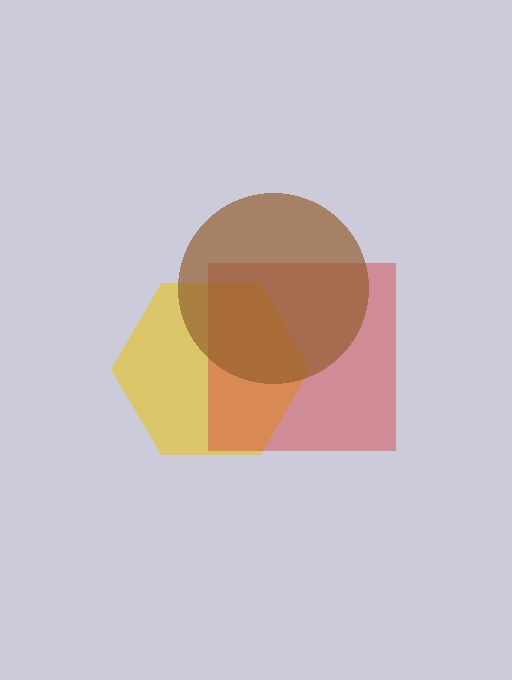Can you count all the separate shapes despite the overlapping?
Yes, there are 3 separate shapes.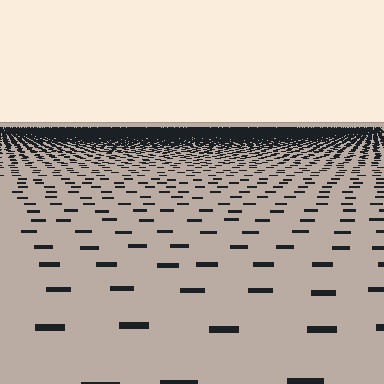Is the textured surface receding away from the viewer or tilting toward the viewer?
The surface is receding away from the viewer. Texture elements get smaller and denser toward the top.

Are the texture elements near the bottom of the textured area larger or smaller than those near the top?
Larger. Near the bottom, elements are closer to the viewer and appear at a bigger on-screen size.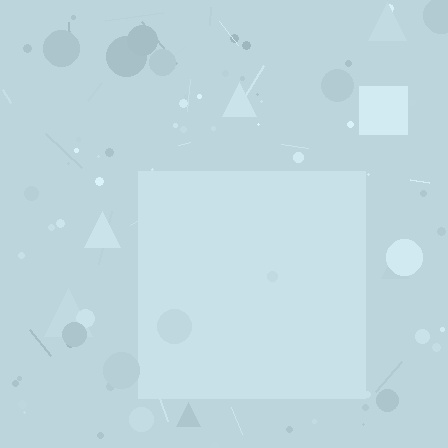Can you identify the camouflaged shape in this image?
The camouflaged shape is a square.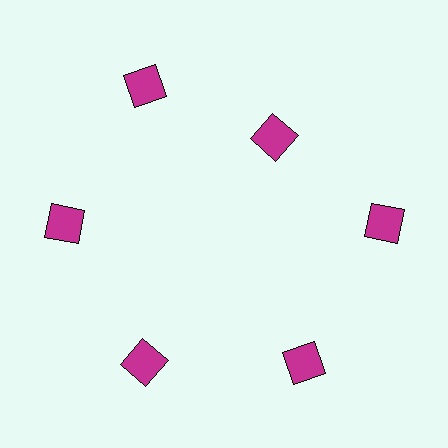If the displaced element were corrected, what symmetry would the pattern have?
It would have 6-fold rotational symmetry — the pattern would map onto itself every 60 degrees.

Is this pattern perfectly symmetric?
No. The 6 magenta squares are arranged in a ring, but one element near the 1 o'clock position is pulled inward toward the center, breaking the 6-fold rotational symmetry.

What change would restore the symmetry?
The symmetry would be restored by moving it outward, back onto the ring so that all 6 squares sit at equal angles and equal distance from the center.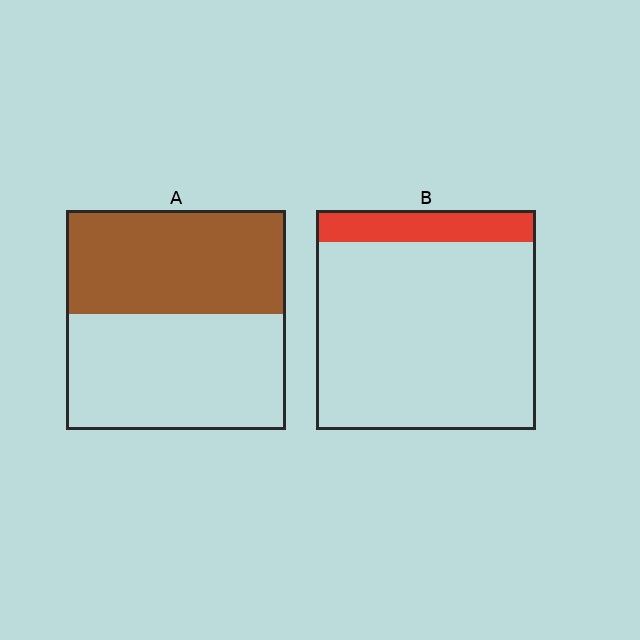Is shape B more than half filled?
No.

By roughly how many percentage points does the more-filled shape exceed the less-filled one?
By roughly 35 percentage points (A over B).